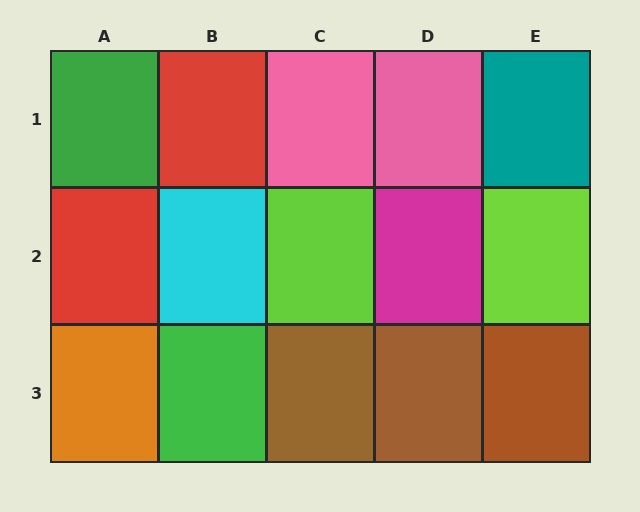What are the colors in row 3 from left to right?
Orange, green, brown, brown, brown.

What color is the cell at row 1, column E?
Teal.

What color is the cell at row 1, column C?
Pink.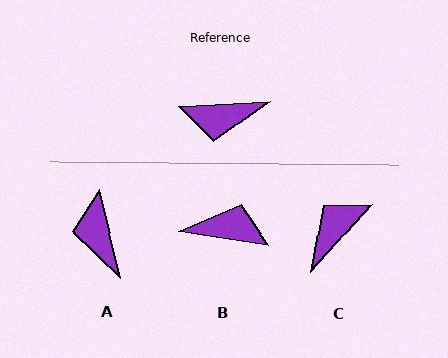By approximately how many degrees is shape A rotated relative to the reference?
Approximately 79 degrees clockwise.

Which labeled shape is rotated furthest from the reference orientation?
B, about 168 degrees away.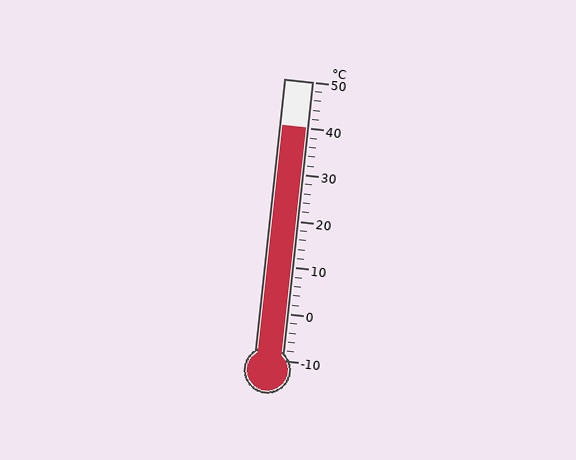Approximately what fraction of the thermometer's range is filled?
The thermometer is filled to approximately 85% of its range.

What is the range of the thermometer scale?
The thermometer scale ranges from -10°C to 50°C.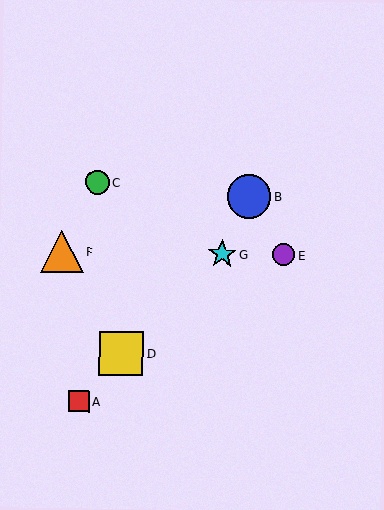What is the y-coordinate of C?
Object C is at y≈182.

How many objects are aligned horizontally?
3 objects (E, F, G) are aligned horizontally.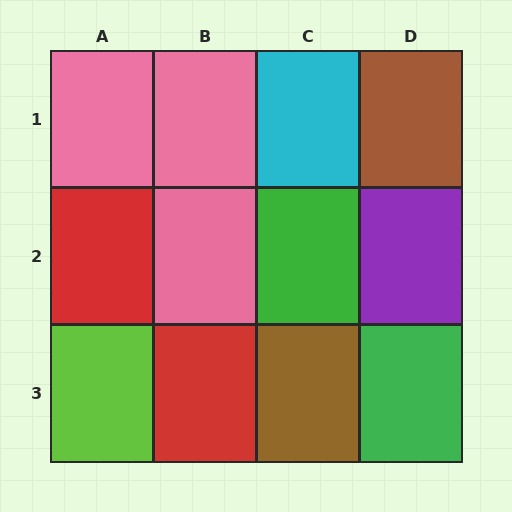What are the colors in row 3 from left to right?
Lime, red, brown, green.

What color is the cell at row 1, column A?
Pink.